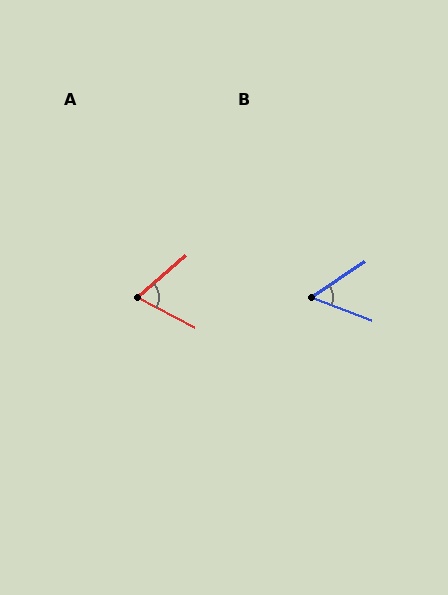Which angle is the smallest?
B, at approximately 55 degrees.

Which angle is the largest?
A, at approximately 69 degrees.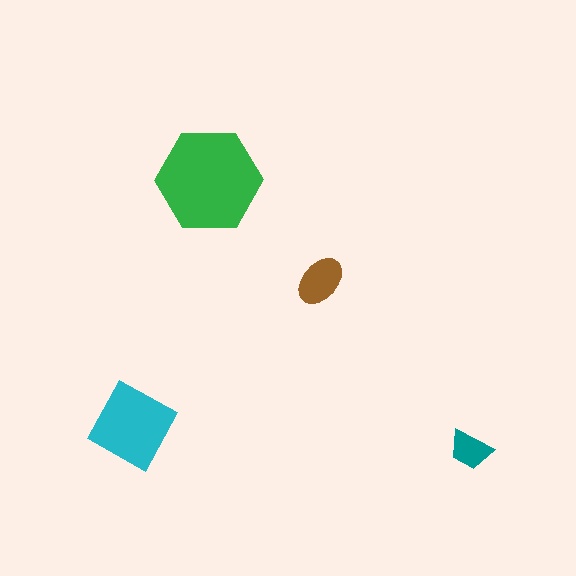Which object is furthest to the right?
The teal trapezoid is rightmost.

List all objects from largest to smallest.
The green hexagon, the cyan square, the brown ellipse, the teal trapezoid.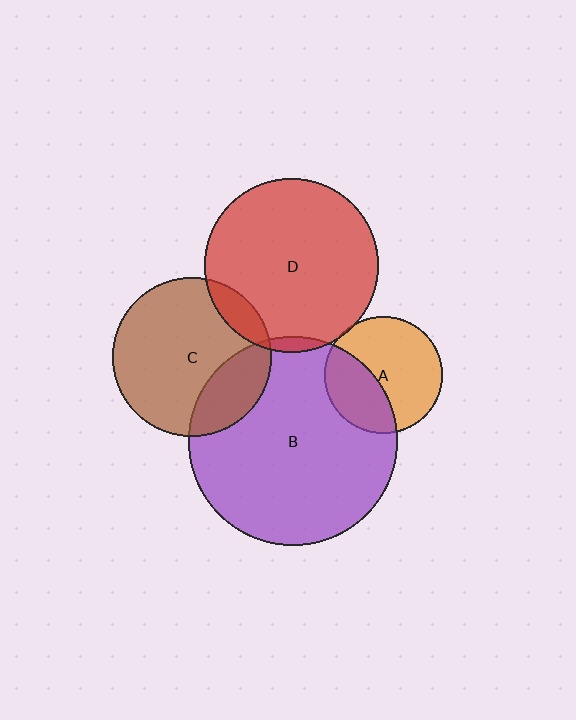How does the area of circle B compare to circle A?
Approximately 3.2 times.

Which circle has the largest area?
Circle B (purple).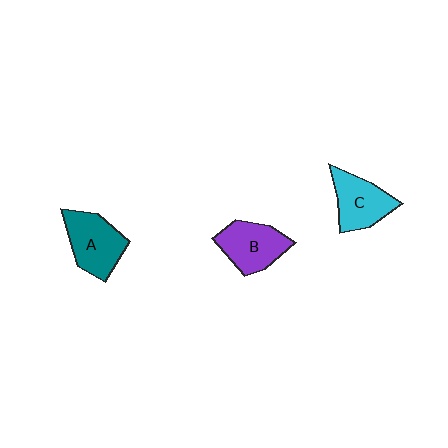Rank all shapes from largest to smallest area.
From largest to smallest: A (teal), B (purple), C (cyan).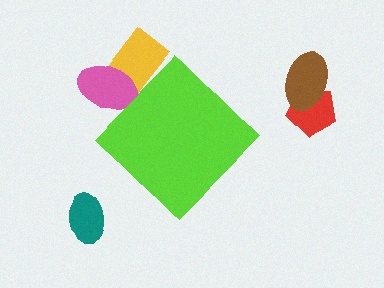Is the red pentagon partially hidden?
No, the red pentagon is fully visible.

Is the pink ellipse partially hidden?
Yes, the pink ellipse is partially hidden behind the lime diamond.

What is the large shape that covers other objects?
A lime diamond.